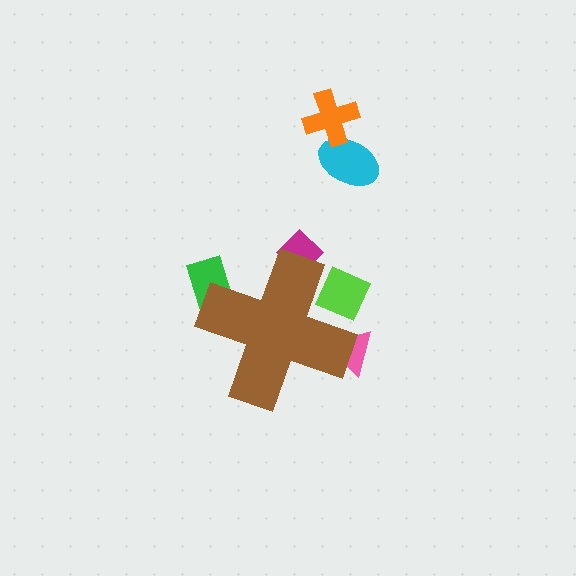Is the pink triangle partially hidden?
Yes, the pink triangle is partially hidden behind the brown cross.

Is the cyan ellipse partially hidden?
No, the cyan ellipse is fully visible.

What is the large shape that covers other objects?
A brown cross.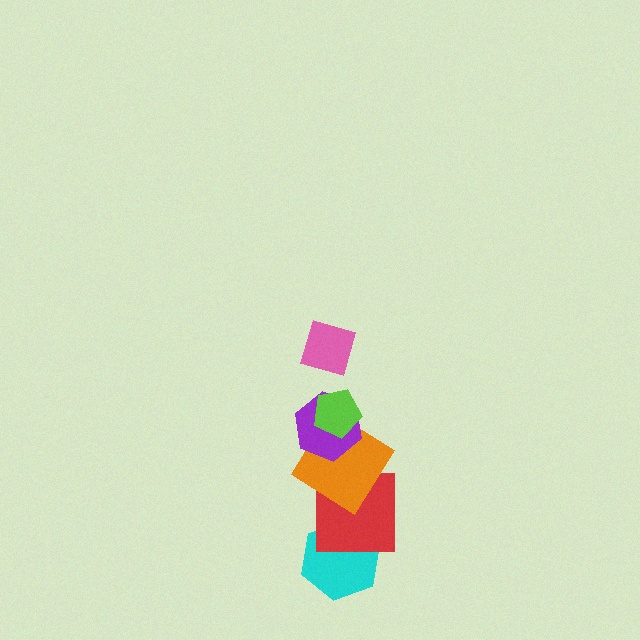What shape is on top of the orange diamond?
The purple hexagon is on top of the orange diamond.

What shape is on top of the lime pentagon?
The pink diamond is on top of the lime pentagon.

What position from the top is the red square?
The red square is 5th from the top.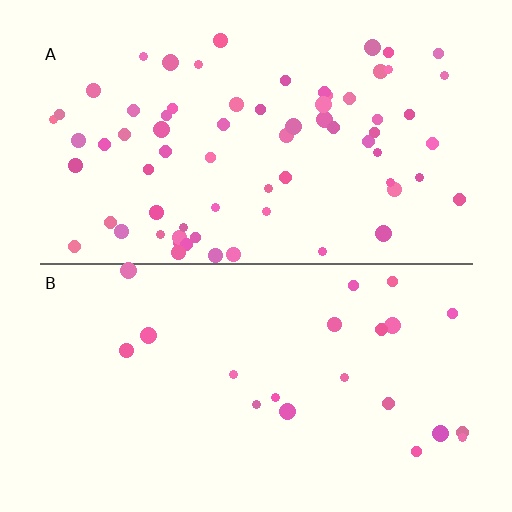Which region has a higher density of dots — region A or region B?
A (the top).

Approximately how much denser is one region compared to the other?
Approximately 3.2× — region A over region B.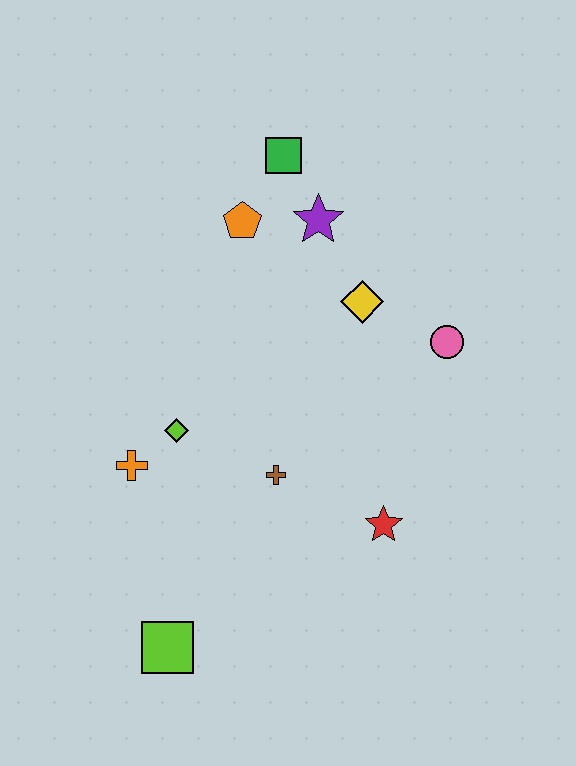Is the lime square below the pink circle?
Yes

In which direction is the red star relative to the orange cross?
The red star is to the right of the orange cross.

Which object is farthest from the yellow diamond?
The lime square is farthest from the yellow diamond.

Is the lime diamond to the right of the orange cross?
Yes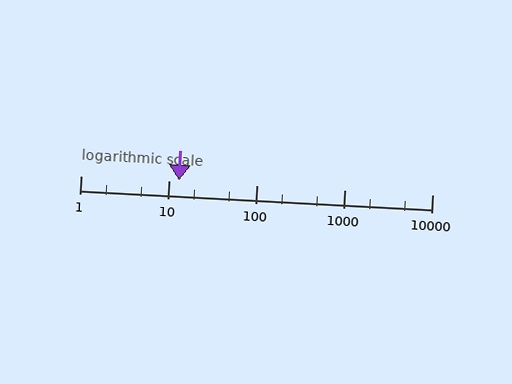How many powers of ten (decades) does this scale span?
The scale spans 4 decades, from 1 to 10000.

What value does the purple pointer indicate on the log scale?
The pointer indicates approximately 13.